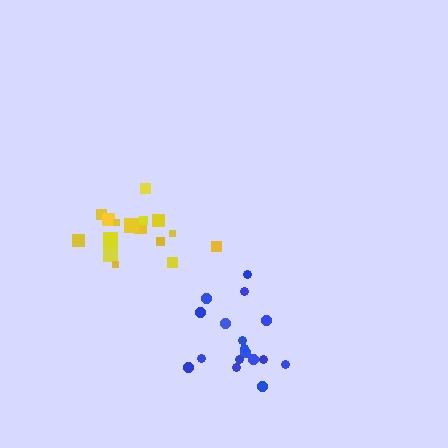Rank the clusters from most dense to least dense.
blue, yellow.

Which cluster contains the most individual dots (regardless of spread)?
Blue (17).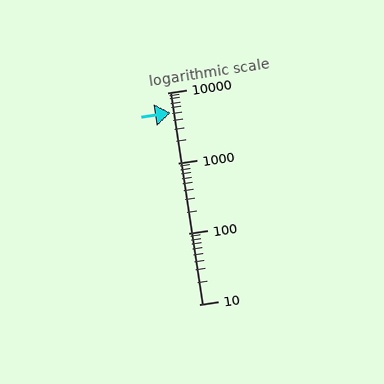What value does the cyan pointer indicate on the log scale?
The pointer indicates approximately 5200.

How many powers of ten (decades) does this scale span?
The scale spans 3 decades, from 10 to 10000.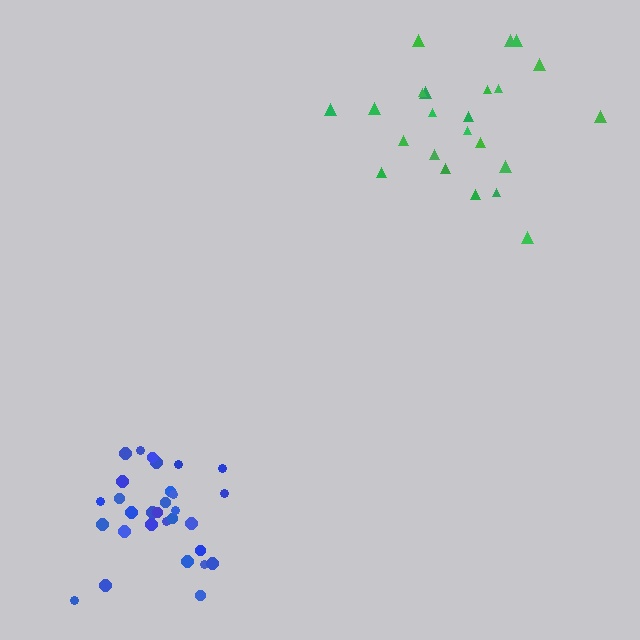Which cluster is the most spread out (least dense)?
Green.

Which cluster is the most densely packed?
Blue.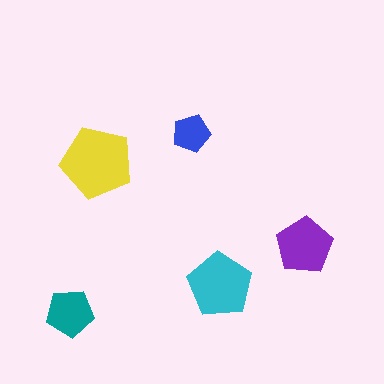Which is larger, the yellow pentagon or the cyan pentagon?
The yellow one.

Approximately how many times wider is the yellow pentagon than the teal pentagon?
About 1.5 times wider.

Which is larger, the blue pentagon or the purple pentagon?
The purple one.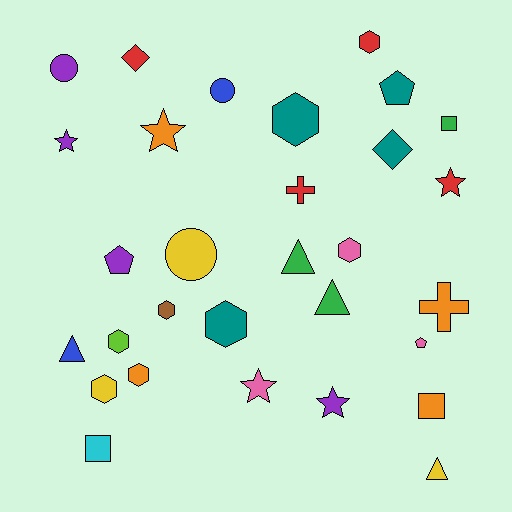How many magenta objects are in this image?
There are no magenta objects.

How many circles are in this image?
There are 3 circles.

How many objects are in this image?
There are 30 objects.